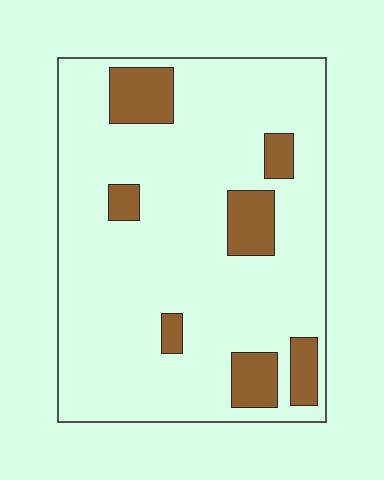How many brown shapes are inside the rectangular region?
7.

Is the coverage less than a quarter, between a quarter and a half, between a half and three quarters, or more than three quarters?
Less than a quarter.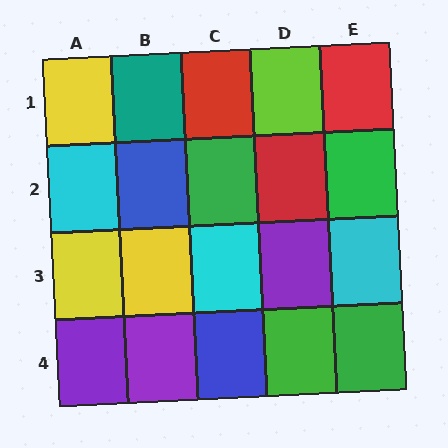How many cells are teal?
1 cell is teal.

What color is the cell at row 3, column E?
Cyan.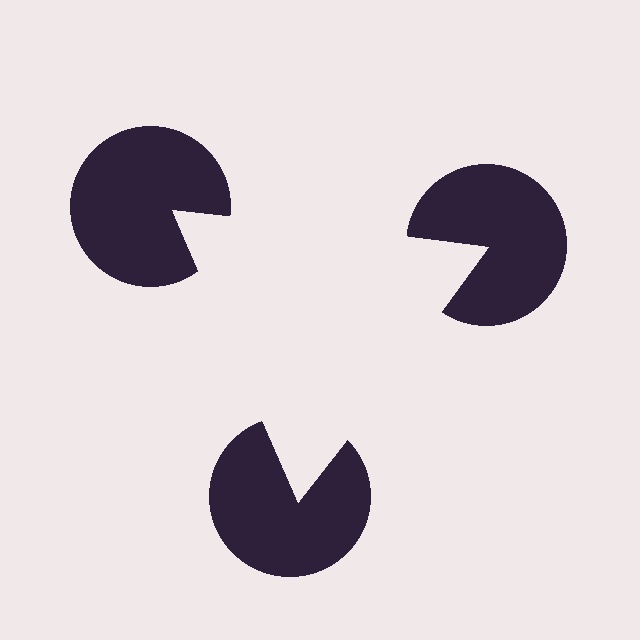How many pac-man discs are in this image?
There are 3 — one at each vertex of the illusory triangle.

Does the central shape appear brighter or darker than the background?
It typically appears slightly brighter than the background, even though no actual brightness change is drawn.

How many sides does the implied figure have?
3 sides.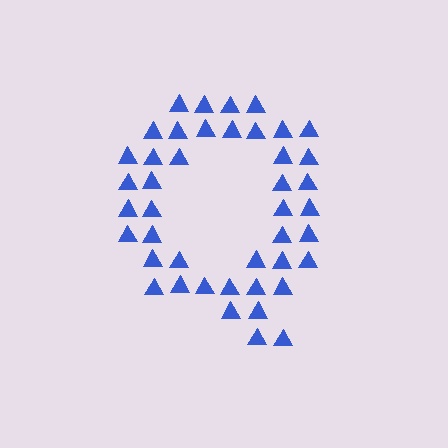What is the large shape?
The large shape is the letter Q.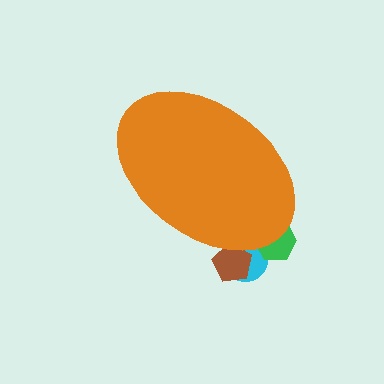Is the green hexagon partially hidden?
Yes, the green hexagon is partially hidden behind the orange ellipse.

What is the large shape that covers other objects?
An orange ellipse.